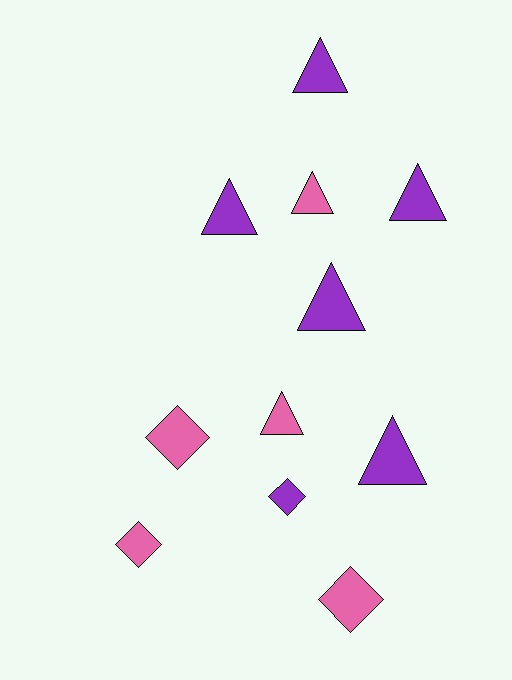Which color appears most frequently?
Purple, with 6 objects.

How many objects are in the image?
There are 11 objects.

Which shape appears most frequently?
Triangle, with 7 objects.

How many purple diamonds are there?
There is 1 purple diamond.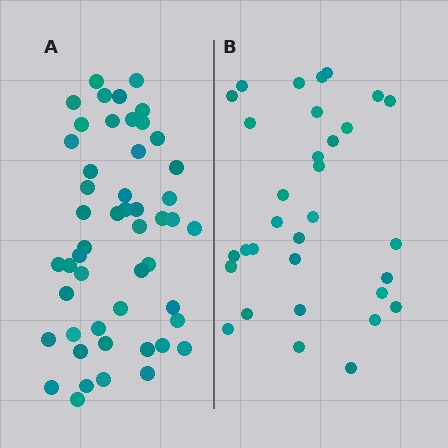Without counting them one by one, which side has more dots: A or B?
Region A (the left region) has more dots.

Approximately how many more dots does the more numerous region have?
Region A has approximately 20 more dots than region B.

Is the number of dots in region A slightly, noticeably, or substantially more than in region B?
Region A has substantially more. The ratio is roughly 1.6 to 1.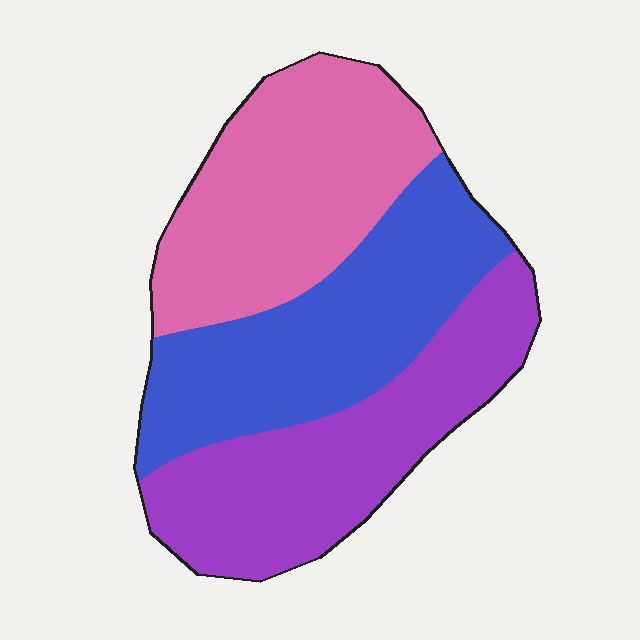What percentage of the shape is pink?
Pink takes up about one third (1/3) of the shape.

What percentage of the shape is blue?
Blue covers roughly 35% of the shape.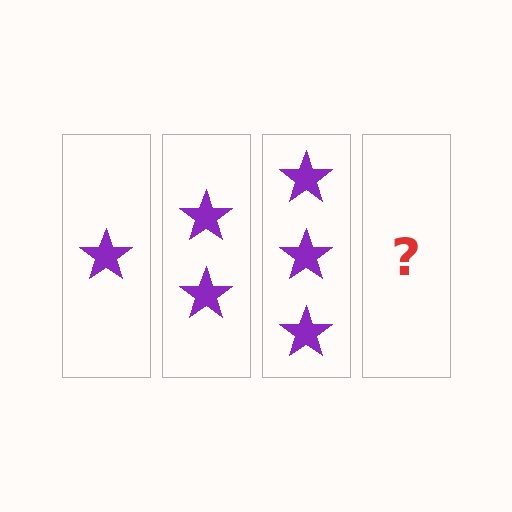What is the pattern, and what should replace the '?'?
The pattern is that each step adds one more star. The '?' should be 4 stars.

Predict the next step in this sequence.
The next step is 4 stars.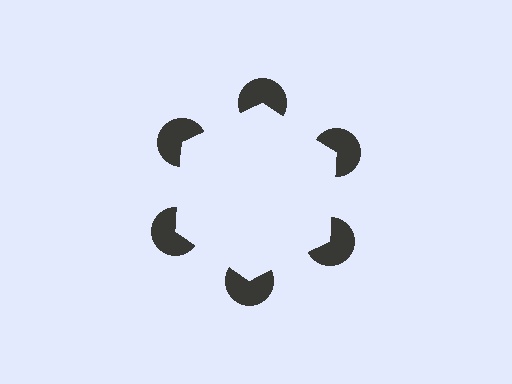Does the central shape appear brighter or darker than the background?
It typically appears slightly brighter than the background, even though no actual brightness change is drawn.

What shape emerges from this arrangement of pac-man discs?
An illusory hexagon — its edges are inferred from the aligned wedge cuts in the pac-man discs, not physically drawn.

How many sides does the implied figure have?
6 sides.